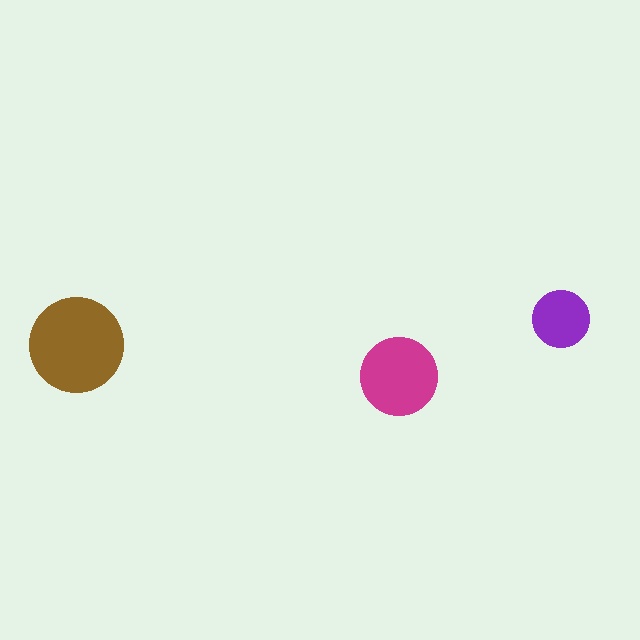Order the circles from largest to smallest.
the brown one, the magenta one, the purple one.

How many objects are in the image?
There are 3 objects in the image.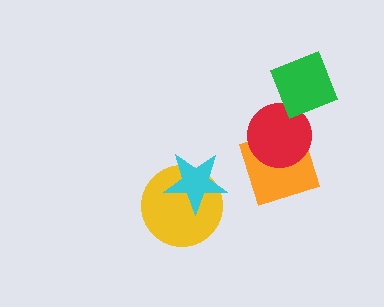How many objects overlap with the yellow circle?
1 object overlaps with the yellow circle.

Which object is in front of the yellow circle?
The cyan star is in front of the yellow circle.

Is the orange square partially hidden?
Yes, it is partially covered by another shape.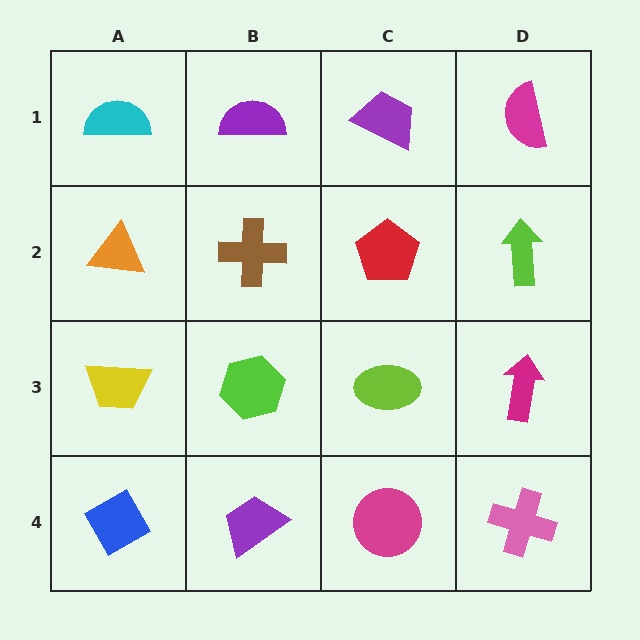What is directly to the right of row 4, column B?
A magenta circle.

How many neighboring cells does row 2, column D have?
3.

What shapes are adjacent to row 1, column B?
A brown cross (row 2, column B), a cyan semicircle (row 1, column A), a purple trapezoid (row 1, column C).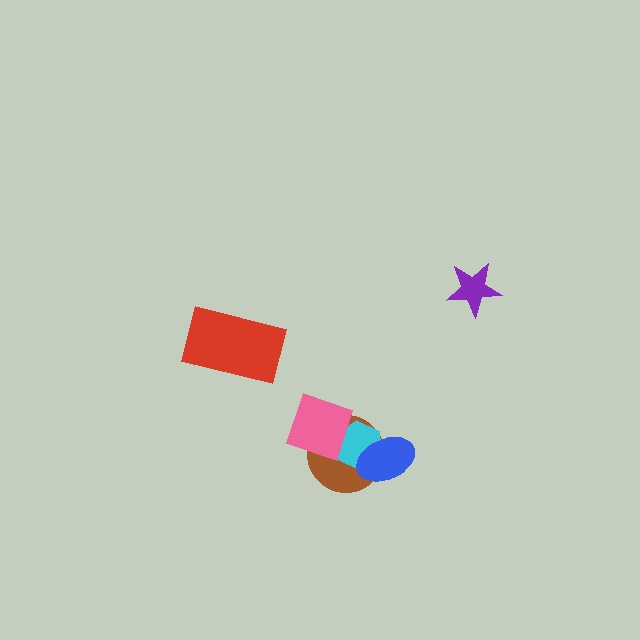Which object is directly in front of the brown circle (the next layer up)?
The cyan hexagon is directly in front of the brown circle.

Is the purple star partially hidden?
No, no other shape covers it.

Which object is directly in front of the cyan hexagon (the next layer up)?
The blue ellipse is directly in front of the cyan hexagon.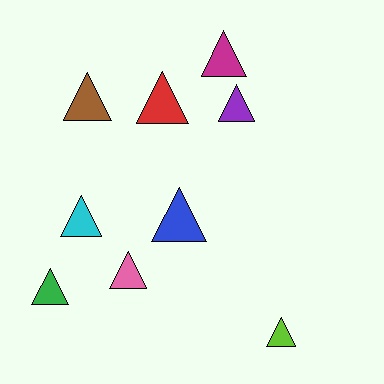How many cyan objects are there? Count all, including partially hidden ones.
There is 1 cyan object.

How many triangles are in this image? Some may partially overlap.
There are 9 triangles.